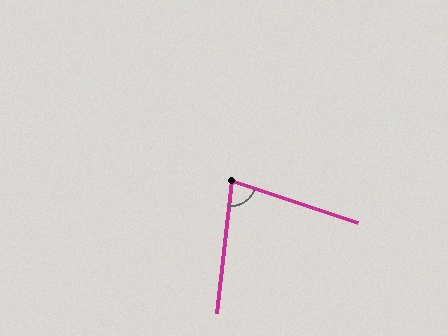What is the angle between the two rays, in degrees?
Approximately 78 degrees.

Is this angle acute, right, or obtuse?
It is acute.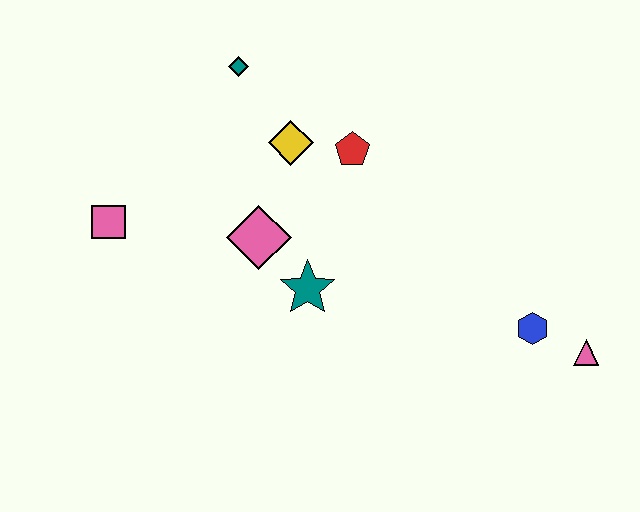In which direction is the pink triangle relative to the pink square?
The pink triangle is to the right of the pink square.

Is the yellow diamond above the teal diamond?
No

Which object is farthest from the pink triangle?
The pink square is farthest from the pink triangle.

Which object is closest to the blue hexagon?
The pink triangle is closest to the blue hexagon.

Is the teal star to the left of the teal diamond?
No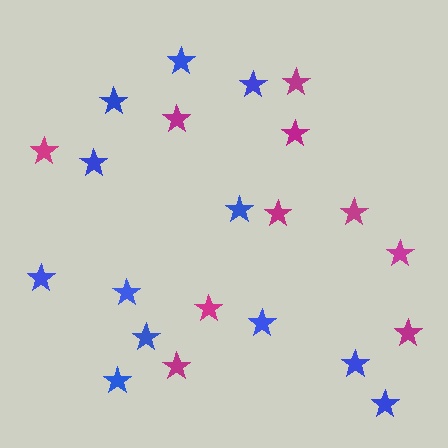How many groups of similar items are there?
There are 2 groups: one group of blue stars (12) and one group of magenta stars (10).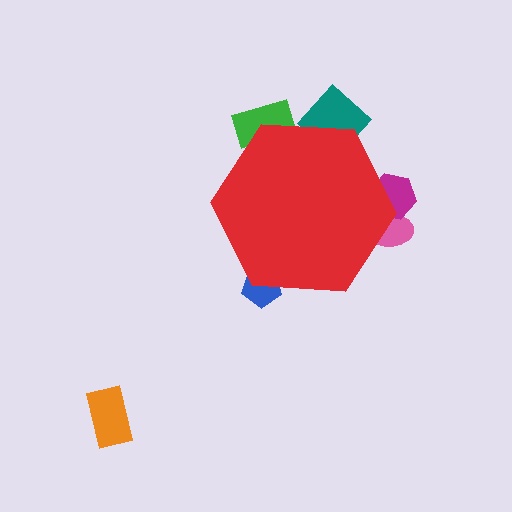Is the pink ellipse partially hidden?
Yes, the pink ellipse is partially hidden behind the red hexagon.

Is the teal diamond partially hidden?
Yes, the teal diamond is partially hidden behind the red hexagon.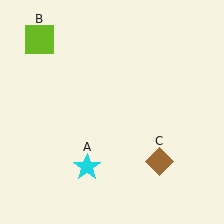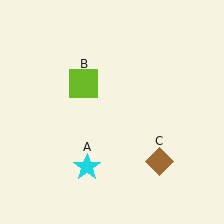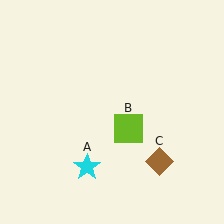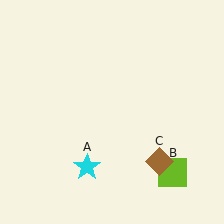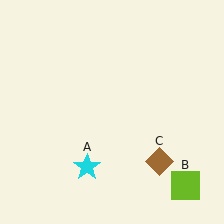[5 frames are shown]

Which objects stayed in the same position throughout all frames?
Cyan star (object A) and brown diamond (object C) remained stationary.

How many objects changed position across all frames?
1 object changed position: lime square (object B).